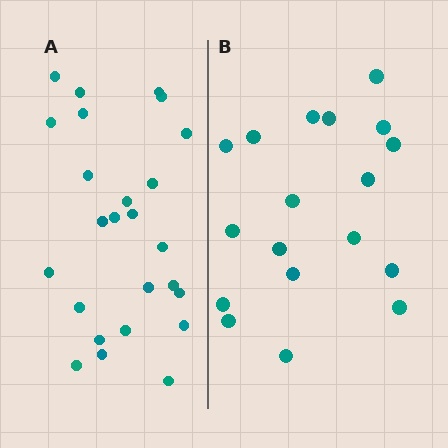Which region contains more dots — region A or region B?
Region A (the left region) has more dots.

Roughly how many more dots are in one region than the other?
Region A has roughly 8 or so more dots than region B.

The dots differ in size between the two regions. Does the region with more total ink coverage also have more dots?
No. Region B has more total ink coverage because its dots are larger, but region A actually contains more individual dots. Total area can be misleading — the number of items is what matters here.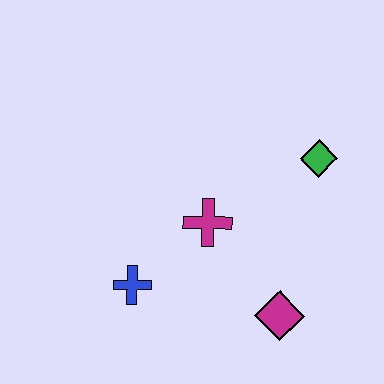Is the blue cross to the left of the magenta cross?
Yes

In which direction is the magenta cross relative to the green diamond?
The magenta cross is to the left of the green diamond.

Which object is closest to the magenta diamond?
The magenta cross is closest to the magenta diamond.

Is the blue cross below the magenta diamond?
No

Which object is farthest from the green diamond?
The blue cross is farthest from the green diamond.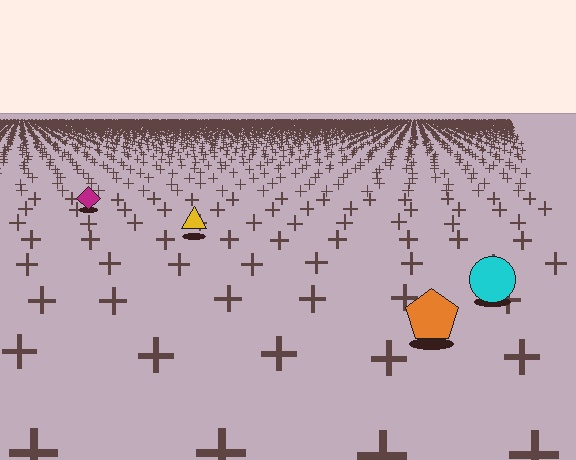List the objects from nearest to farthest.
From nearest to farthest: the orange pentagon, the cyan circle, the yellow triangle, the magenta diamond.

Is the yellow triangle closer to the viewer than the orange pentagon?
No. The orange pentagon is closer — you can tell from the texture gradient: the ground texture is coarser near it.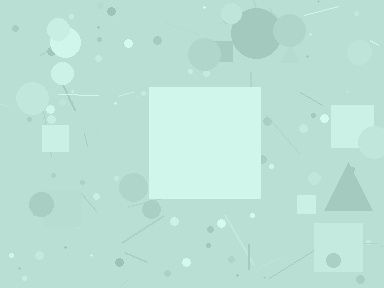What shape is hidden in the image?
A square is hidden in the image.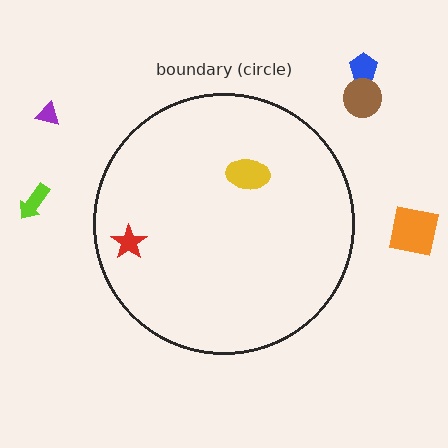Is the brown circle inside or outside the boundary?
Outside.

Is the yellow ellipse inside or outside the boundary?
Inside.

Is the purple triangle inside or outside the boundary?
Outside.